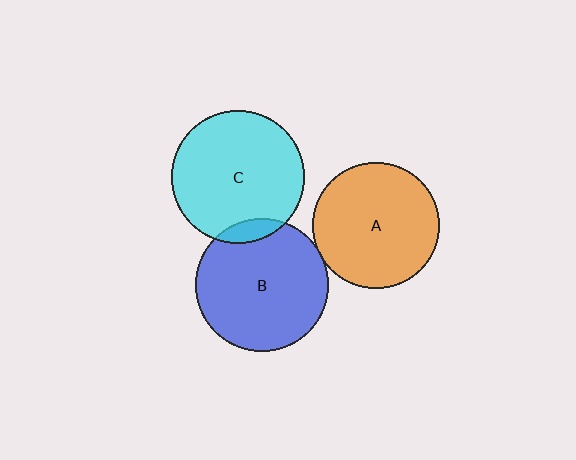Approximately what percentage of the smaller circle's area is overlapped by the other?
Approximately 5%.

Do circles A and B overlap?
Yes.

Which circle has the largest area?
Circle C (cyan).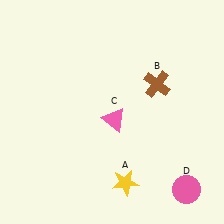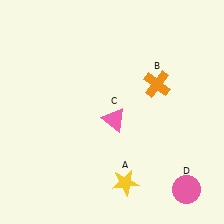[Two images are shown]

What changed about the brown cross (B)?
In Image 1, B is brown. In Image 2, it changed to orange.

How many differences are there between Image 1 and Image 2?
There is 1 difference between the two images.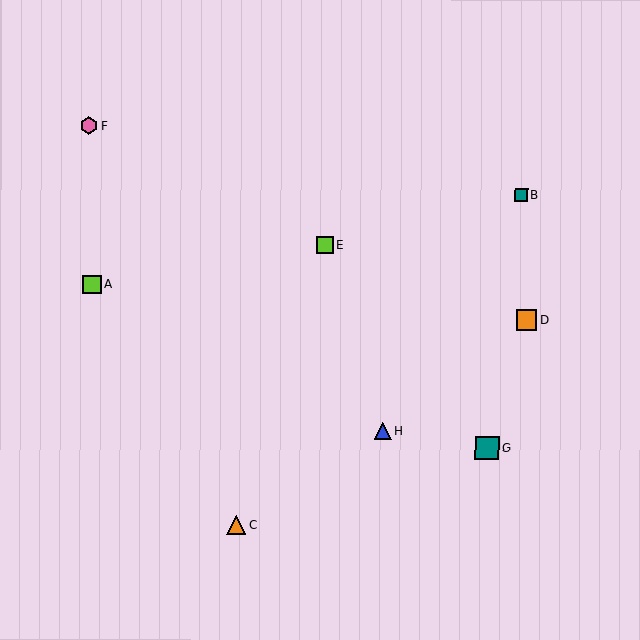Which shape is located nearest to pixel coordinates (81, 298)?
The lime square (labeled A) at (92, 284) is nearest to that location.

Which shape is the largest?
The teal square (labeled G) is the largest.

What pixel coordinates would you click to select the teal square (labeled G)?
Click at (487, 448) to select the teal square G.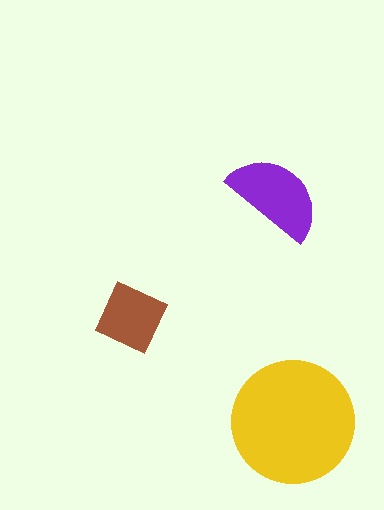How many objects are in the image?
There are 3 objects in the image.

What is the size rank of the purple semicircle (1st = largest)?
2nd.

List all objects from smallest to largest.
The brown diamond, the purple semicircle, the yellow circle.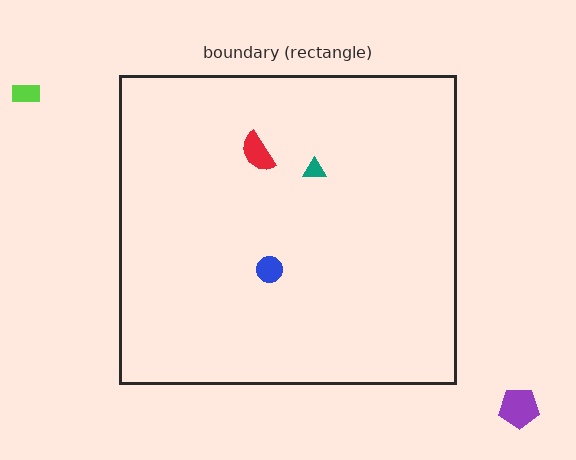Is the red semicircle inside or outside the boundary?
Inside.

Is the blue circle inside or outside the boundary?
Inside.